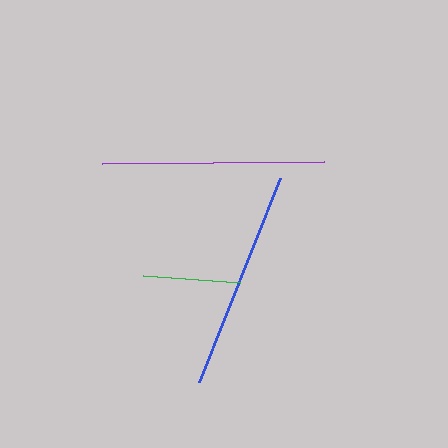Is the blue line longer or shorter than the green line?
The blue line is longer than the green line.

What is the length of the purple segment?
The purple segment is approximately 222 pixels long.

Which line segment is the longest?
The purple line is the longest at approximately 222 pixels.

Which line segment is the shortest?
The green line is the shortest at approximately 97 pixels.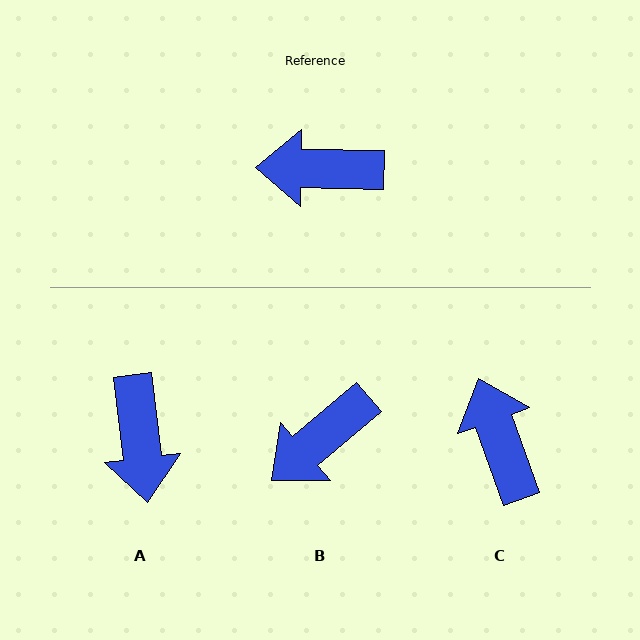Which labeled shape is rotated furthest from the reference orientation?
A, about 98 degrees away.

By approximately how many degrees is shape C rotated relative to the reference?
Approximately 69 degrees clockwise.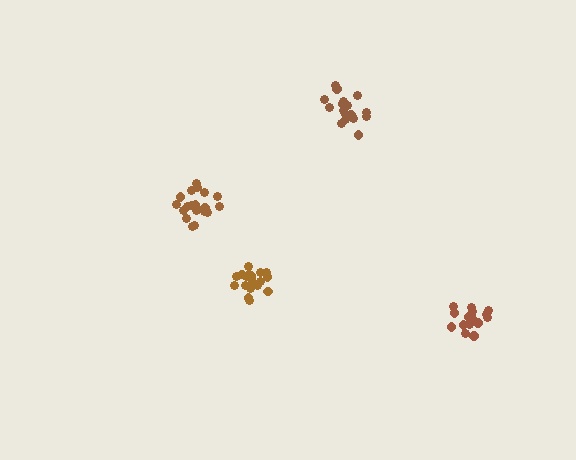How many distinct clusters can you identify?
There are 4 distinct clusters.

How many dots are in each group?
Group 1: 18 dots, Group 2: 19 dots, Group 3: 17 dots, Group 4: 19 dots (73 total).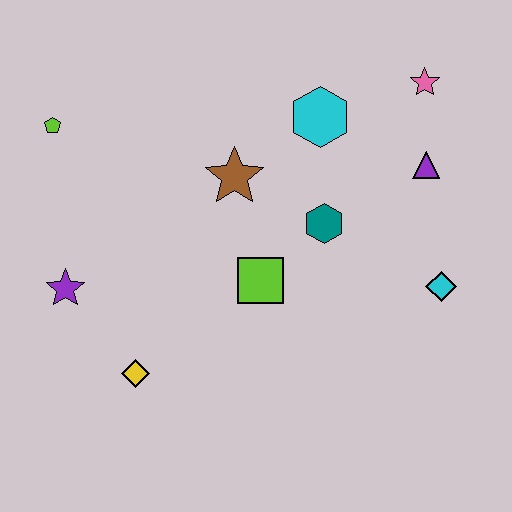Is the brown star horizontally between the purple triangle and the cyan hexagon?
No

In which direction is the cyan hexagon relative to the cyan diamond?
The cyan hexagon is above the cyan diamond.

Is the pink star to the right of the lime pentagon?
Yes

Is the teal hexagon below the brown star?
Yes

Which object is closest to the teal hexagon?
The lime square is closest to the teal hexagon.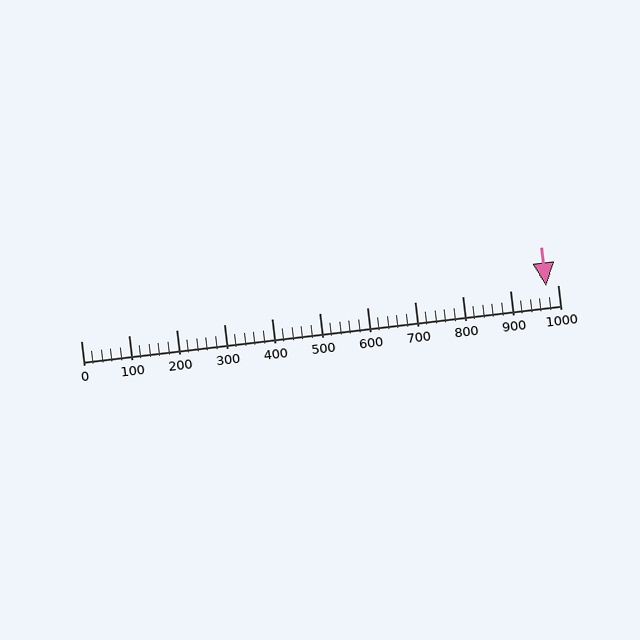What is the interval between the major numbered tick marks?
The major tick marks are spaced 100 units apart.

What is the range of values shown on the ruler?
The ruler shows values from 0 to 1000.